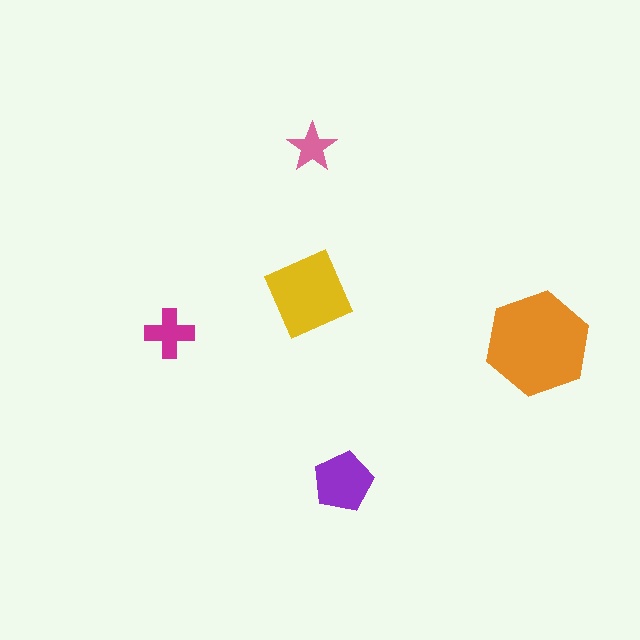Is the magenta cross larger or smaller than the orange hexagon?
Smaller.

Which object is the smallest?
The pink star.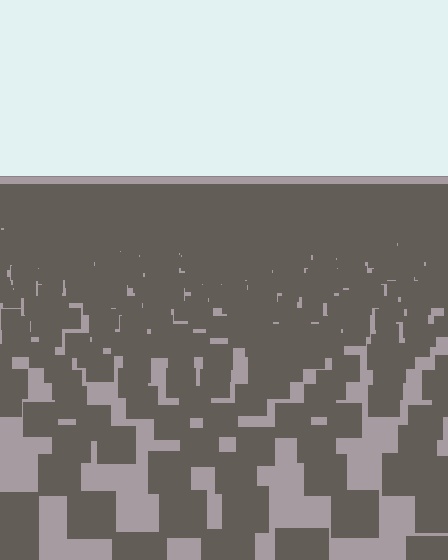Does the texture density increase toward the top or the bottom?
Density increases toward the top.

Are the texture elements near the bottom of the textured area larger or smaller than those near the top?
Larger. Near the bottom, elements are closer to the viewer and appear at a bigger on-screen size.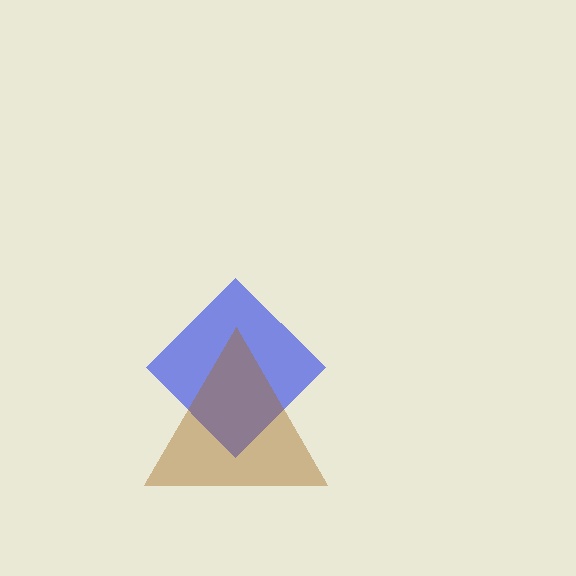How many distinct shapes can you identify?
There are 2 distinct shapes: a blue diamond, a brown triangle.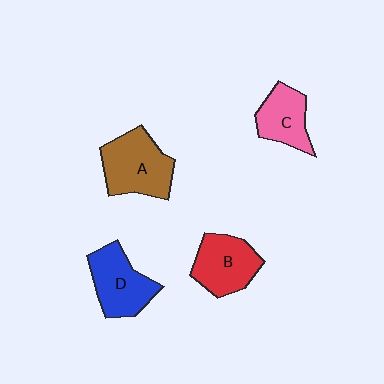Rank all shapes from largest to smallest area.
From largest to smallest: A (brown), D (blue), B (red), C (pink).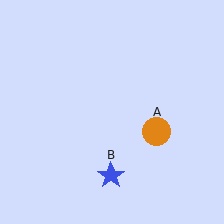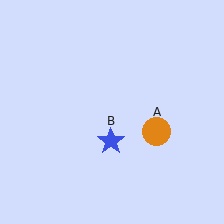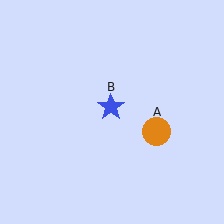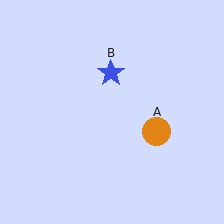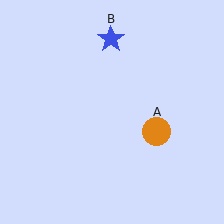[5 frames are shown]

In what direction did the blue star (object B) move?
The blue star (object B) moved up.